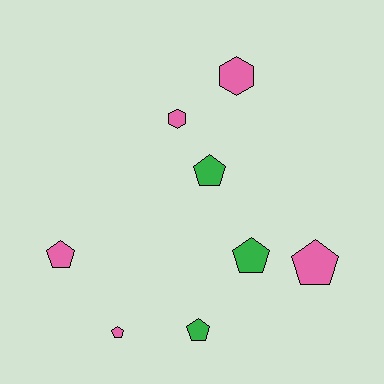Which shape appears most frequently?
Pentagon, with 6 objects.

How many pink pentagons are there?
There are 3 pink pentagons.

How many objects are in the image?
There are 8 objects.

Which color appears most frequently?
Pink, with 5 objects.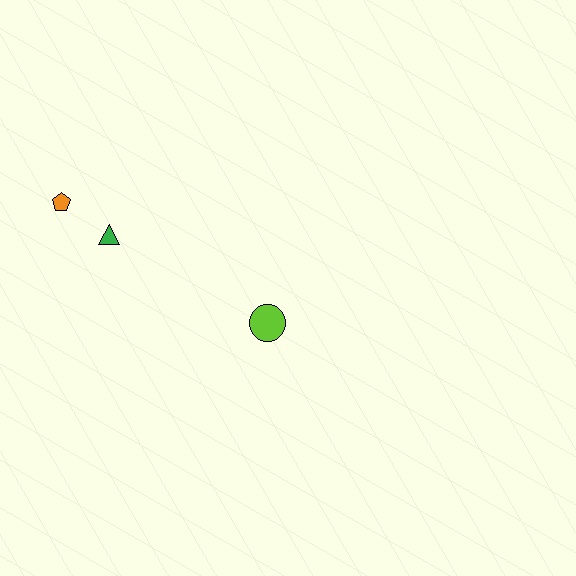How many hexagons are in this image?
There are no hexagons.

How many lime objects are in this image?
There is 1 lime object.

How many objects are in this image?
There are 3 objects.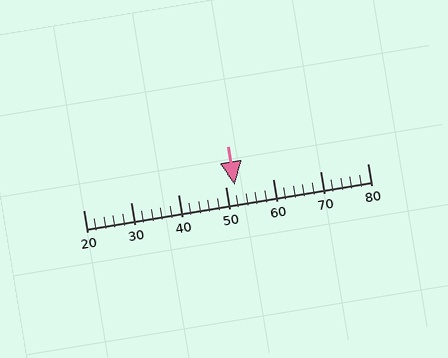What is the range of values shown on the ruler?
The ruler shows values from 20 to 80.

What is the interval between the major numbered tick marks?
The major tick marks are spaced 10 units apart.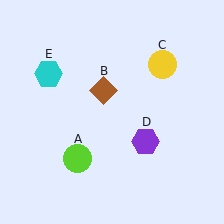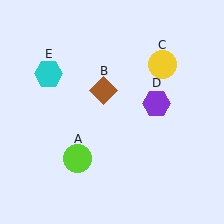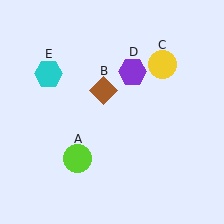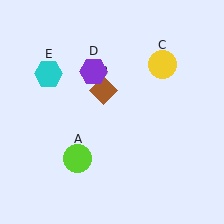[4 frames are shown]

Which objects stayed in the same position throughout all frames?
Lime circle (object A) and brown diamond (object B) and yellow circle (object C) and cyan hexagon (object E) remained stationary.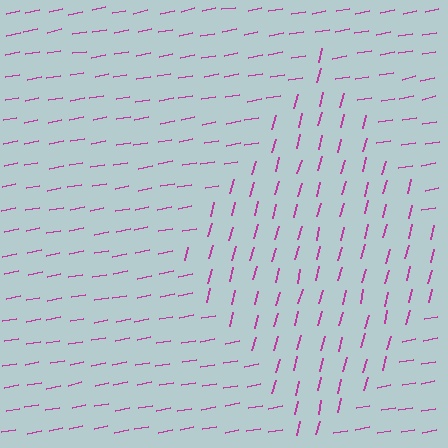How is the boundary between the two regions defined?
The boundary is defined purely by a change in line orientation (approximately 65 degrees difference). All lines are the same color and thickness.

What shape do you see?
I see a diamond.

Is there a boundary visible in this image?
Yes, there is a texture boundary formed by a change in line orientation.